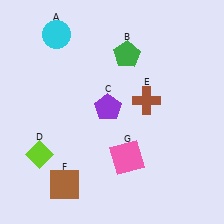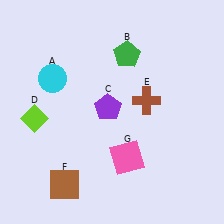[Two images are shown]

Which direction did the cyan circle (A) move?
The cyan circle (A) moved down.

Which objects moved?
The objects that moved are: the cyan circle (A), the lime diamond (D).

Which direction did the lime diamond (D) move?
The lime diamond (D) moved up.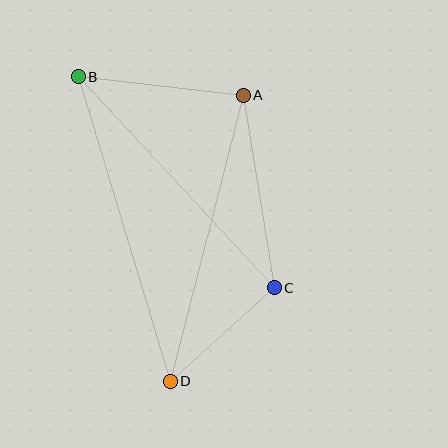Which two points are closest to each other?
Points C and D are closest to each other.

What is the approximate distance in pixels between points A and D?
The distance between A and D is approximately 295 pixels.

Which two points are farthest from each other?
Points B and D are farthest from each other.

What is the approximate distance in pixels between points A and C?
The distance between A and C is approximately 195 pixels.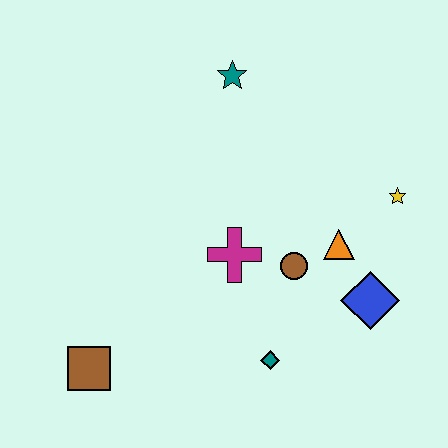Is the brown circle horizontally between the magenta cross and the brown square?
No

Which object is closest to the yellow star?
The orange triangle is closest to the yellow star.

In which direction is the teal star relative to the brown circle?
The teal star is above the brown circle.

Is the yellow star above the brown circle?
Yes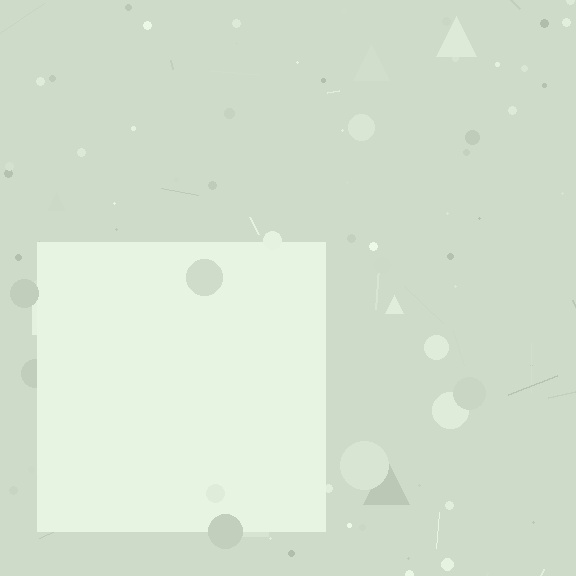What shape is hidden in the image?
A square is hidden in the image.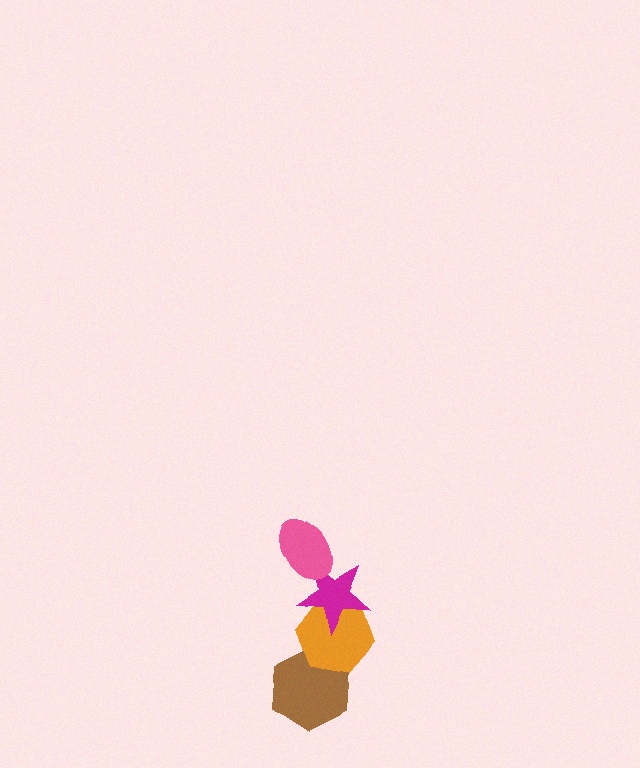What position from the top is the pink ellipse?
The pink ellipse is 1st from the top.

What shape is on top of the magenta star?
The pink ellipse is on top of the magenta star.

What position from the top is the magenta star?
The magenta star is 2nd from the top.